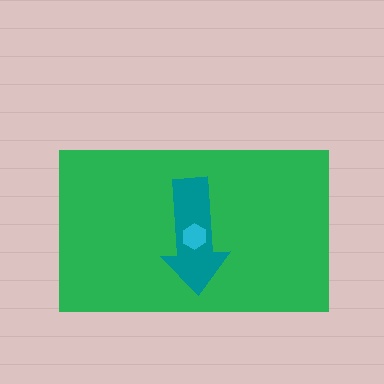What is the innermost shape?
The cyan hexagon.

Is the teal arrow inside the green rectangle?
Yes.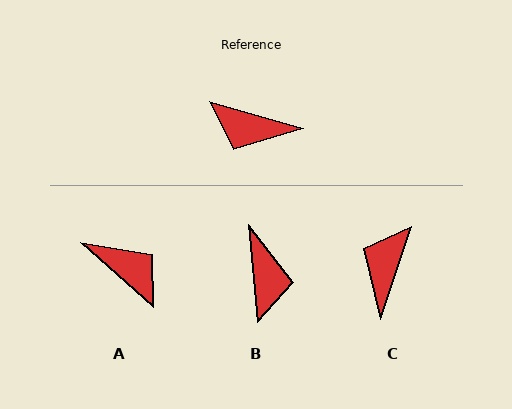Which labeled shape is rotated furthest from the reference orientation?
A, about 154 degrees away.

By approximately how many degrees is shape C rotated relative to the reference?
Approximately 92 degrees clockwise.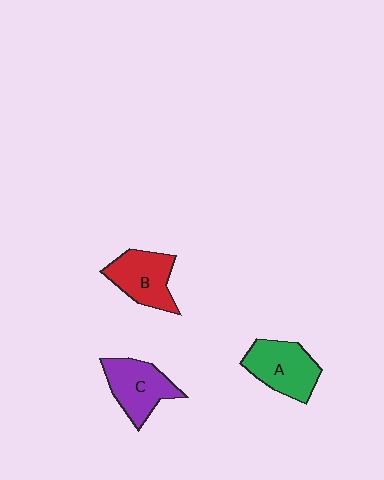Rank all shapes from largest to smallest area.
From largest to smallest: A (green), C (purple), B (red).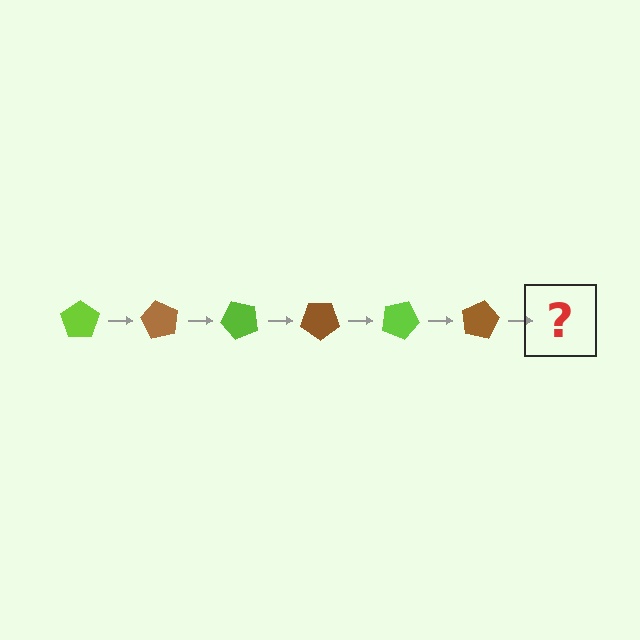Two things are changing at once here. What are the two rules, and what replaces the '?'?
The two rules are that it rotates 60 degrees each step and the color cycles through lime and brown. The '?' should be a lime pentagon, rotated 360 degrees from the start.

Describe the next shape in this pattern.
It should be a lime pentagon, rotated 360 degrees from the start.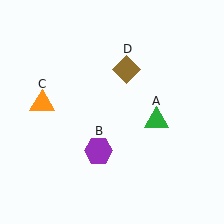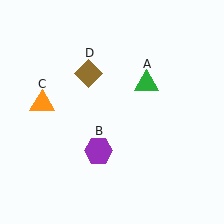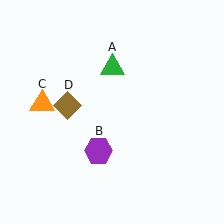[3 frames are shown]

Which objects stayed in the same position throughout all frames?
Purple hexagon (object B) and orange triangle (object C) remained stationary.